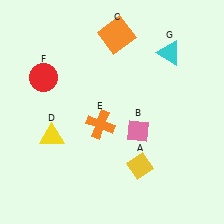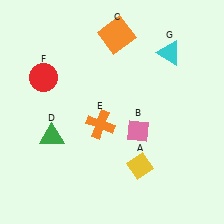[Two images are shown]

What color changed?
The triangle (D) changed from yellow in Image 1 to green in Image 2.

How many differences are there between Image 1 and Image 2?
There is 1 difference between the two images.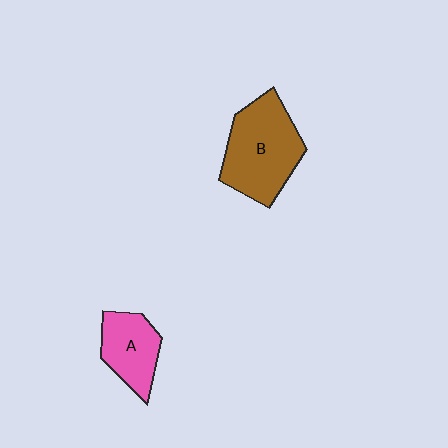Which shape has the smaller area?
Shape A (pink).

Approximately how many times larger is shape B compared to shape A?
Approximately 1.7 times.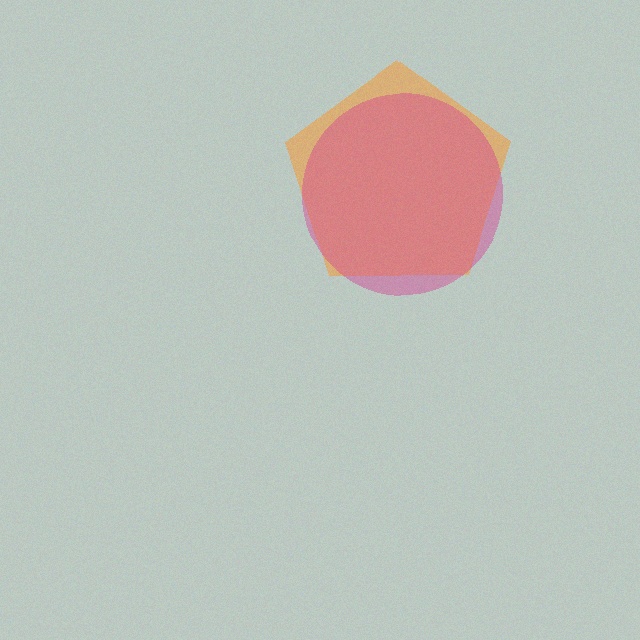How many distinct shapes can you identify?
There are 2 distinct shapes: an orange pentagon, a magenta circle.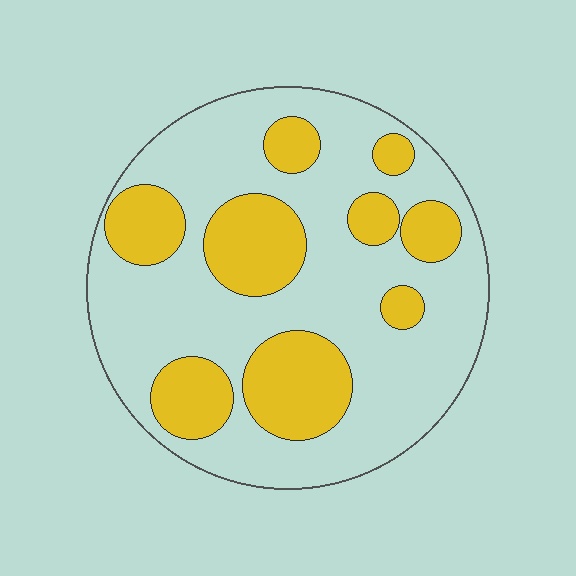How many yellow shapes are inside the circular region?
9.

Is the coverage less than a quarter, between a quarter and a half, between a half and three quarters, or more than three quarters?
Between a quarter and a half.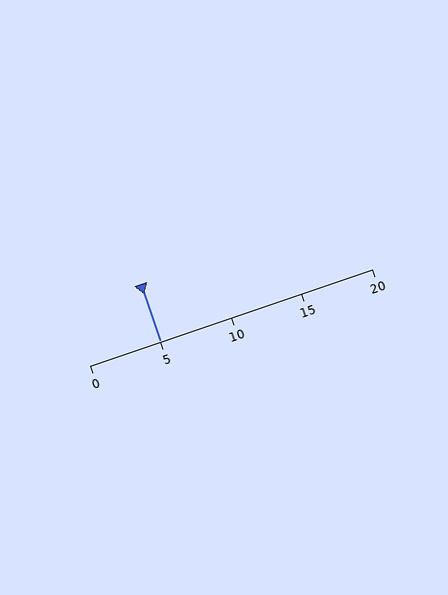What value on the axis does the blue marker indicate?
The marker indicates approximately 5.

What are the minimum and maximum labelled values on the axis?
The axis runs from 0 to 20.